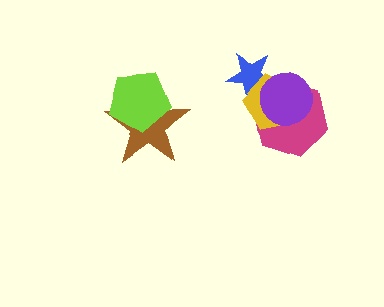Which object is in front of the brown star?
The lime pentagon is in front of the brown star.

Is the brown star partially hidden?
Yes, it is partially covered by another shape.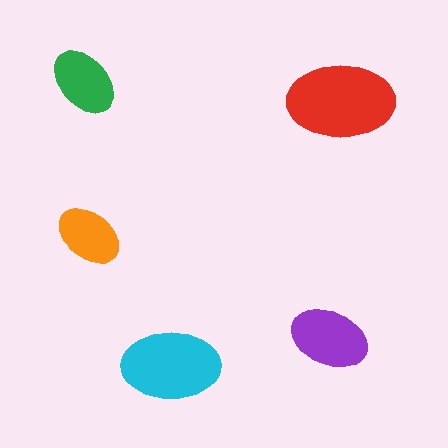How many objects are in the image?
There are 5 objects in the image.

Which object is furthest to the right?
The red ellipse is rightmost.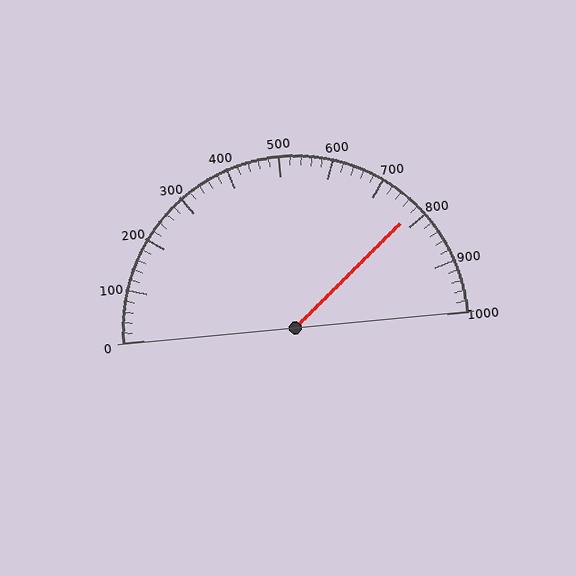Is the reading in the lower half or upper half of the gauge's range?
The reading is in the upper half of the range (0 to 1000).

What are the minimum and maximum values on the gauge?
The gauge ranges from 0 to 1000.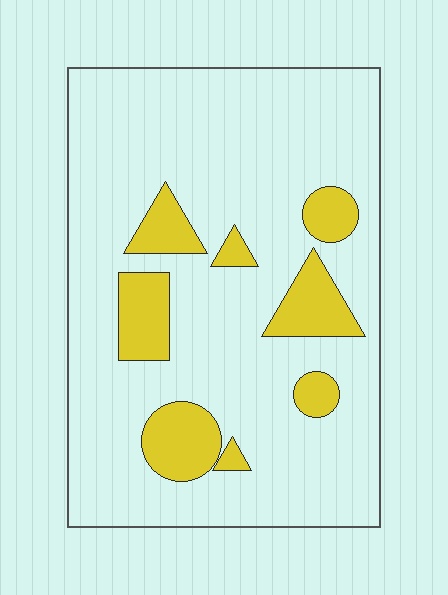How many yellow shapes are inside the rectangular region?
8.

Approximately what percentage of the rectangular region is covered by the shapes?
Approximately 15%.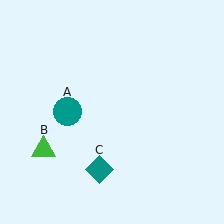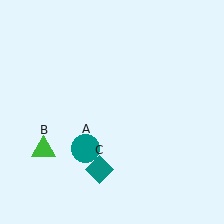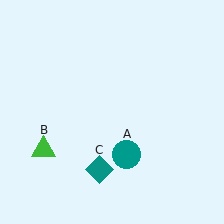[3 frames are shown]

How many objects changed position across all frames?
1 object changed position: teal circle (object A).